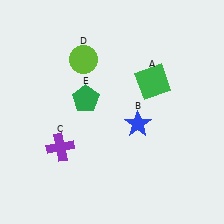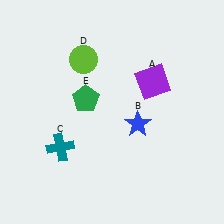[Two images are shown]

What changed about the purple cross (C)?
In Image 1, C is purple. In Image 2, it changed to teal.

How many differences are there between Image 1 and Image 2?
There are 2 differences between the two images.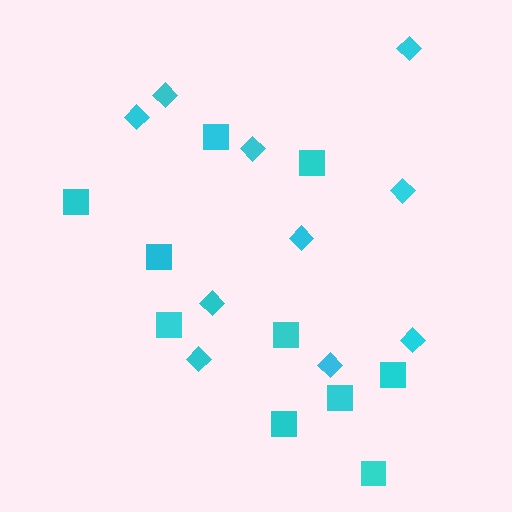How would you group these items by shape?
There are 2 groups: one group of diamonds (10) and one group of squares (10).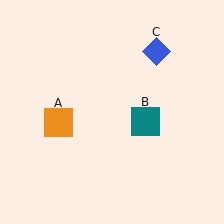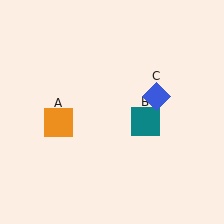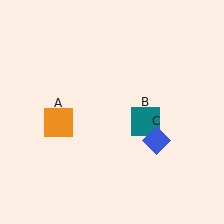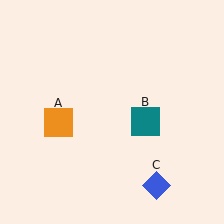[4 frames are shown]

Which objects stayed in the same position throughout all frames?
Orange square (object A) and teal square (object B) remained stationary.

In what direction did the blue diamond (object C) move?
The blue diamond (object C) moved down.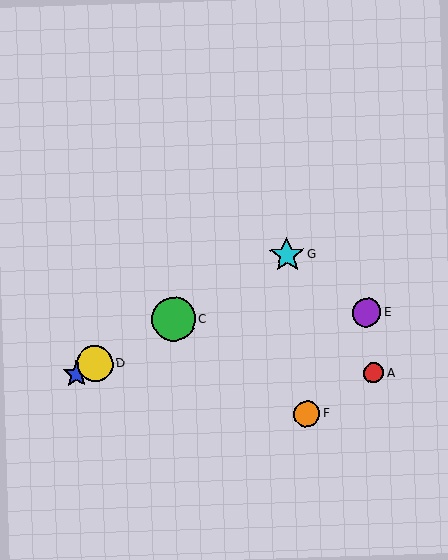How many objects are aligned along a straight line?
4 objects (B, C, D, G) are aligned along a straight line.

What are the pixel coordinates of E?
Object E is at (366, 312).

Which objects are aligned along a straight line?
Objects B, C, D, G are aligned along a straight line.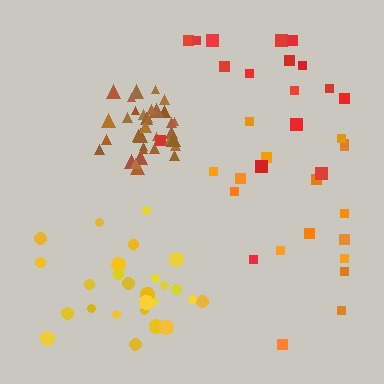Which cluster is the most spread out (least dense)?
Red.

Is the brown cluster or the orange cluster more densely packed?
Brown.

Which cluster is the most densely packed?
Brown.